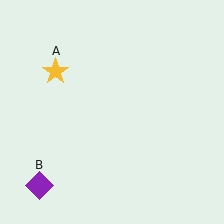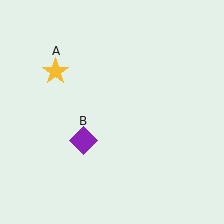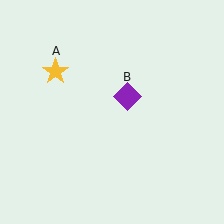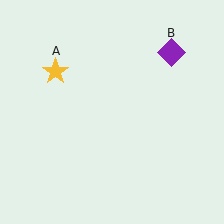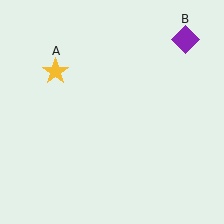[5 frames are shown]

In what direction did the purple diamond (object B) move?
The purple diamond (object B) moved up and to the right.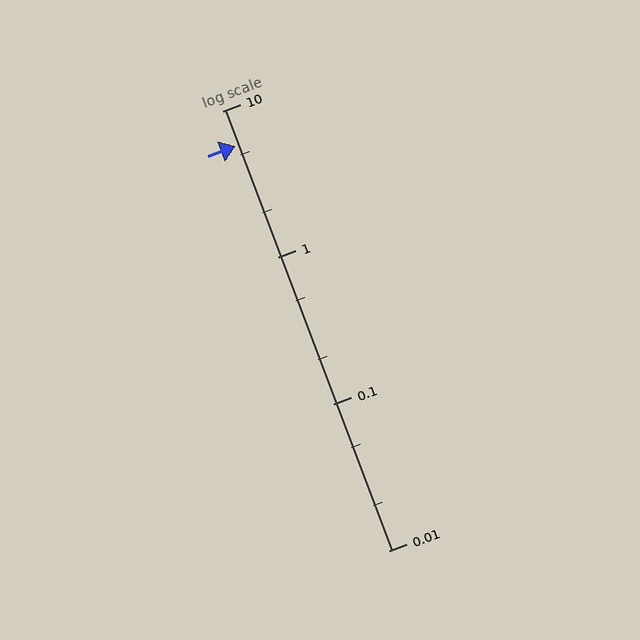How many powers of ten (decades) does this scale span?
The scale spans 3 decades, from 0.01 to 10.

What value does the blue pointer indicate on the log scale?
The pointer indicates approximately 5.8.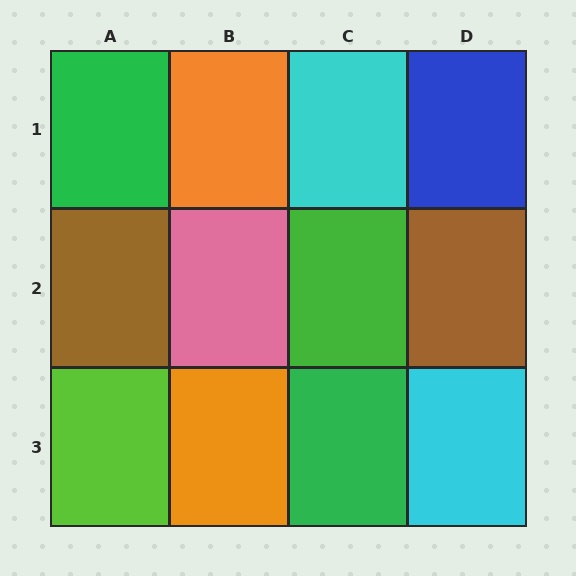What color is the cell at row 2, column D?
Brown.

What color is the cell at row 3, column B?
Orange.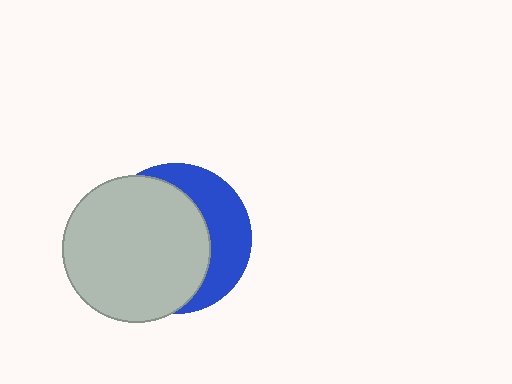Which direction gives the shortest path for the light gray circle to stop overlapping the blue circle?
Moving left gives the shortest separation.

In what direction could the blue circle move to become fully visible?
The blue circle could move right. That would shift it out from behind the light gray circle entirely.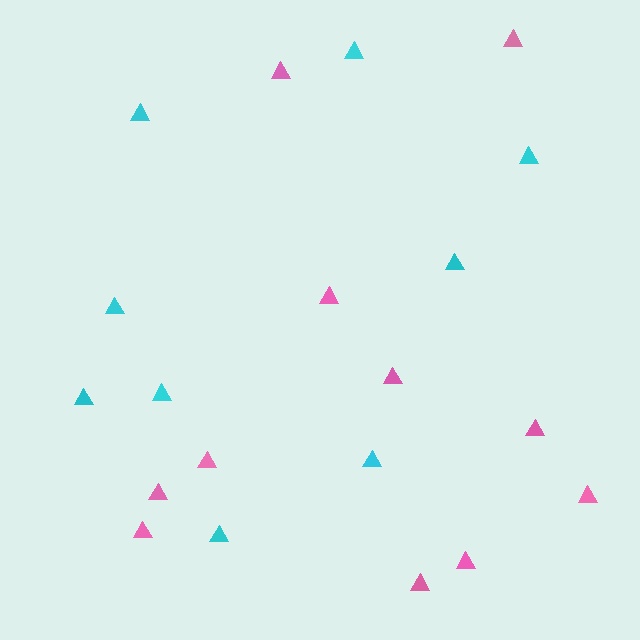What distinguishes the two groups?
There are 2 groups: one group of cyan triangles (9) and one group of pink triangles (11).